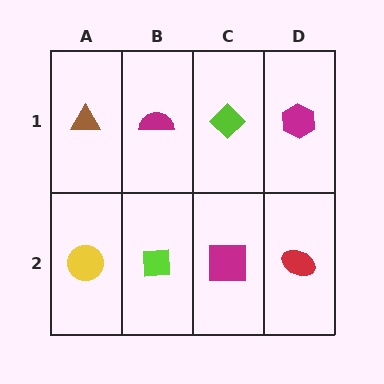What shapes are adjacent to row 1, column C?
A magenta square (row 2, column C), a magenta semicircle (row 1, column B), a magenta hexagon (row 1, column D).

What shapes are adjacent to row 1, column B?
A lime square (row 2, column B), a brown triangle (row 1, column A), a lime diamond (row 1, column C).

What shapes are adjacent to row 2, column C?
A lime diamond (row 1, column C), a lime square (row 2, column B), a red ellipse (row 2, column D).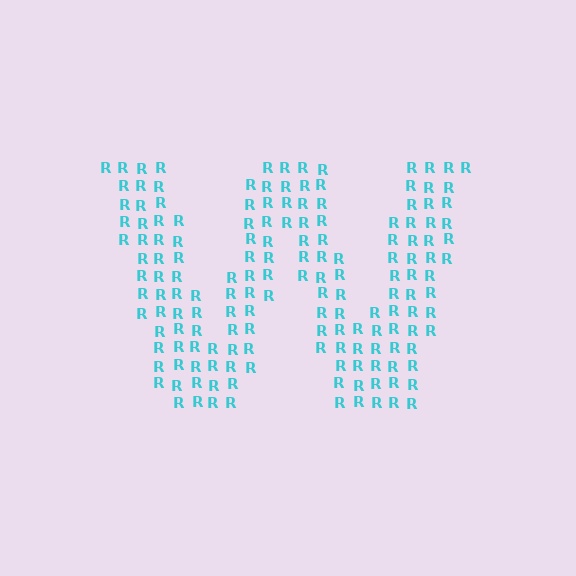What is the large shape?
The large shape is the letter W.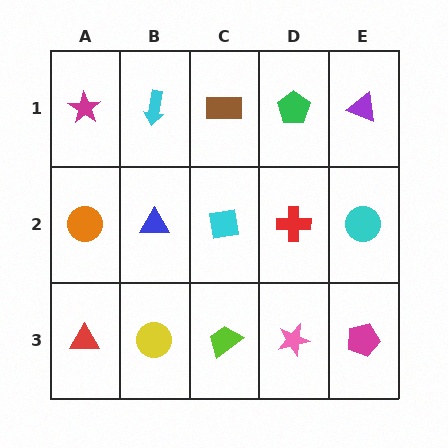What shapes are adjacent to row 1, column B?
A blue triangle (row 2, column B), a magenta star (row 1, column A), a brown rectangle (row 1, column C).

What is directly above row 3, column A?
An orange circle.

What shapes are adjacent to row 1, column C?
A cyan square (row 2, column C), a cyan arrow (row 1, column B), a green pentagon (row 1, column D).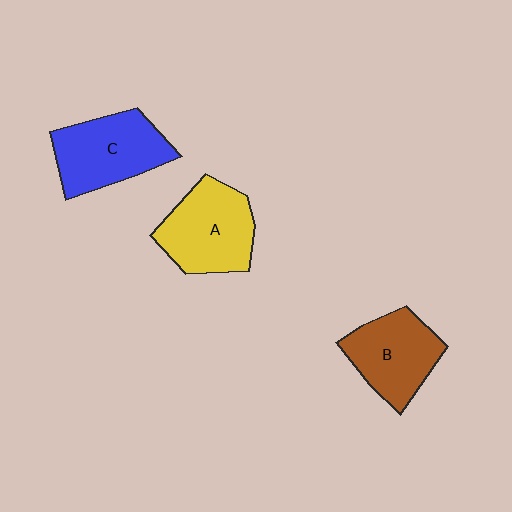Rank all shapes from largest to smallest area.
From largest to smallest: C (blue), A (yellow), B (brown).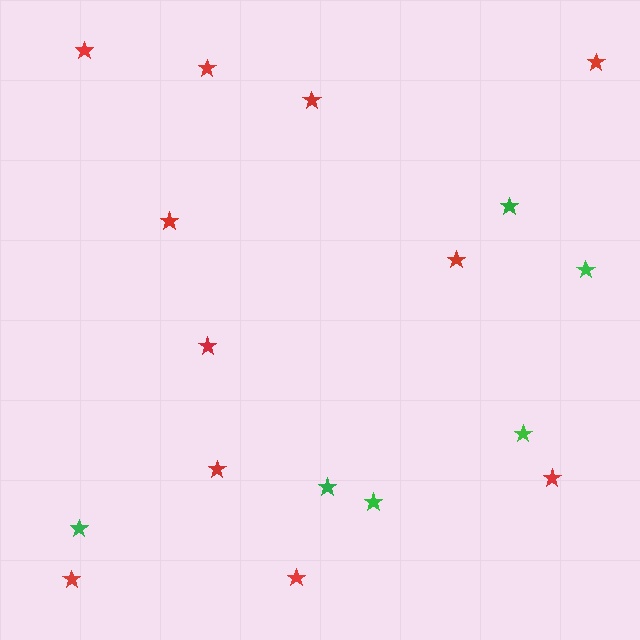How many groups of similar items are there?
There are 2 groups: one group of green stars (6) and one group of red stars (11).